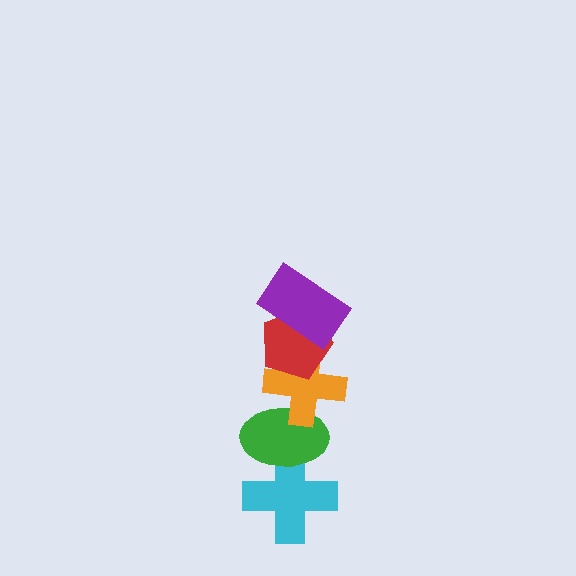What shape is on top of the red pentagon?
The purple rectangle is on top of the red pentagon.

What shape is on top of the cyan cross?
The green ellipse is on top of the cyan cross.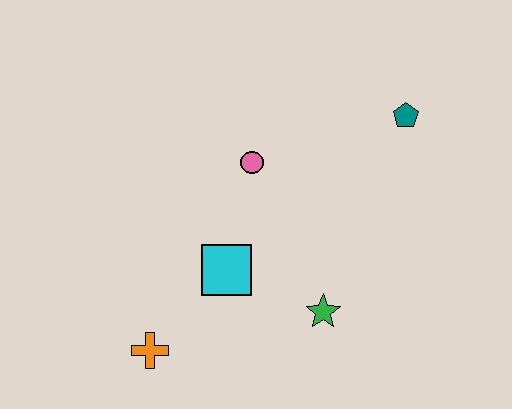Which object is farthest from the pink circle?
The orange cross is farthest from the pink circle.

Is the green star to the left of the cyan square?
No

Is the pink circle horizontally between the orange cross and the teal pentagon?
Yes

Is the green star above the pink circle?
No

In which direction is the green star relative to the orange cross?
The green star is to the right of the orange cross.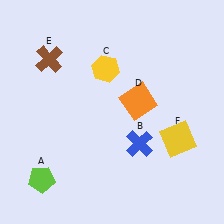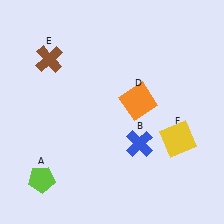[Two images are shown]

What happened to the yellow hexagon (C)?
The yellow hexagon (C) was removed in Image 2. It was in the top-left area of Image 1.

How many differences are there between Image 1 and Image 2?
There is 1 difference between the two images.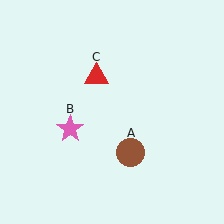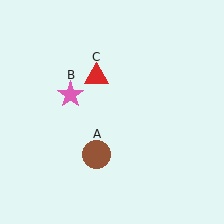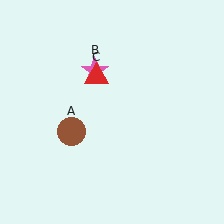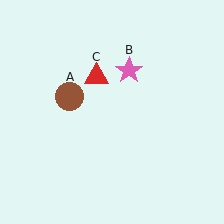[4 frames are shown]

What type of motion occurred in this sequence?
The brown circle (object A), pink star (object B) rotated clockwise around the center of the scene.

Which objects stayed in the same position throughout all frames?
Red triangle (object C) remained stationary.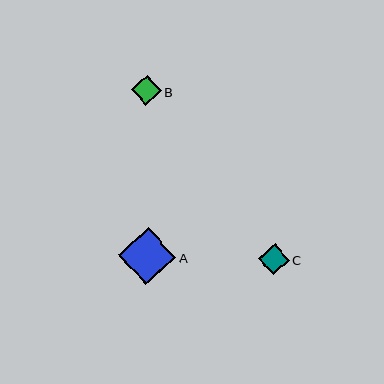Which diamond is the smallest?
Diamond B is the smallest with a size of approximately 30 pixels.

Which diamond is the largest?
Diamond A is the largest with a size of approximately 57 pixels.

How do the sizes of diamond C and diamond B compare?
Diamond C and diamond B are approximately the same size.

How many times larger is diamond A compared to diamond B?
Diamond A is approximately 1.9 times the size of diamond B.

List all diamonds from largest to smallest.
From largest to smallest: A, C, B.